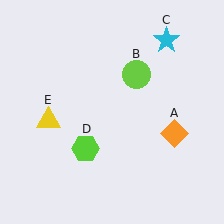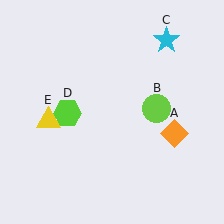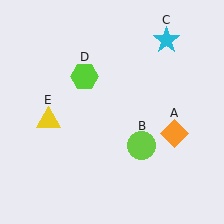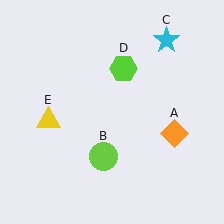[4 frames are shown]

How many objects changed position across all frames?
2 objects changed position: lime circle (object B), lime hexagon (object D).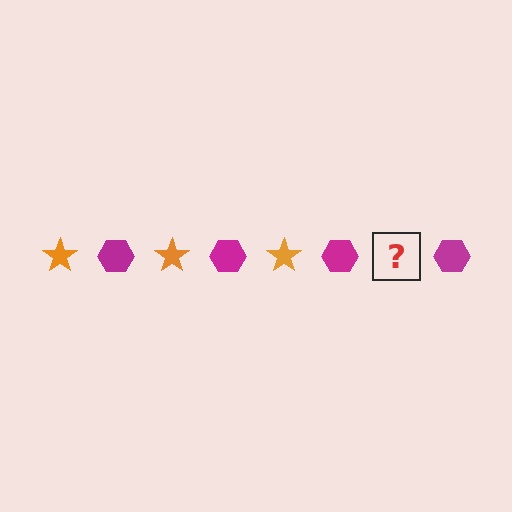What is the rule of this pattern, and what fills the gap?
The rule is that the pattern alternates between orange star and magenta hexagon. The gap should be filled with an orange star.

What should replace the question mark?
The question mark should be replaced with an orange star.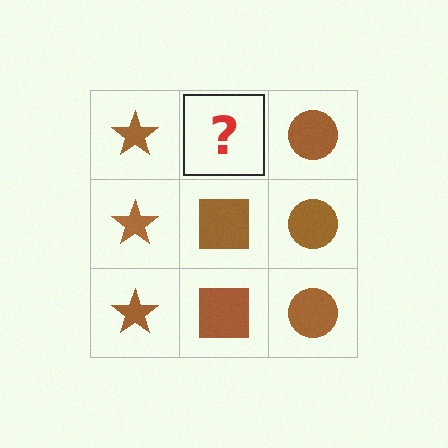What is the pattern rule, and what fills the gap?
The rule is that each column has a consistent shape. The gap should be filled with a brown square.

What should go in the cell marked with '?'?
The missing cell should contain a brown square.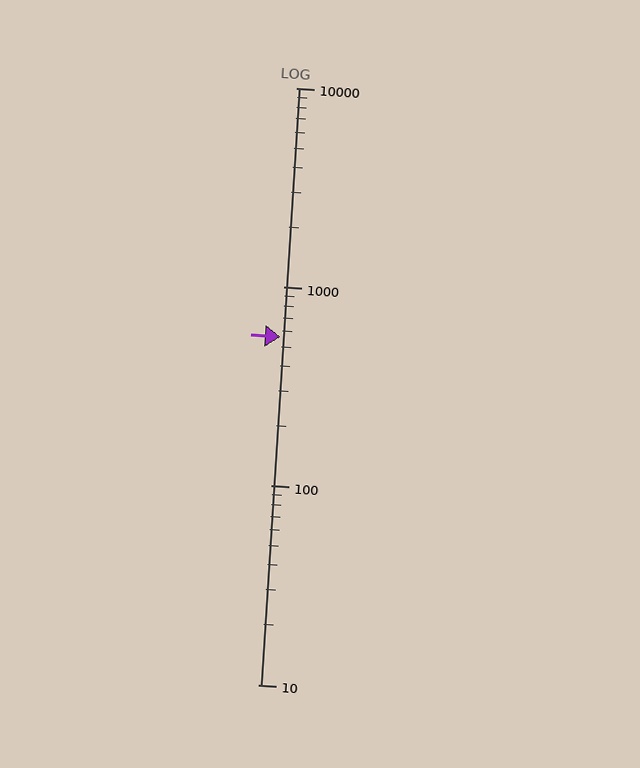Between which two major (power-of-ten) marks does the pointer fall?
The pointer is between 100 and 1000.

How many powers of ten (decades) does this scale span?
The scale spans 3 decades, from 10 to 10000.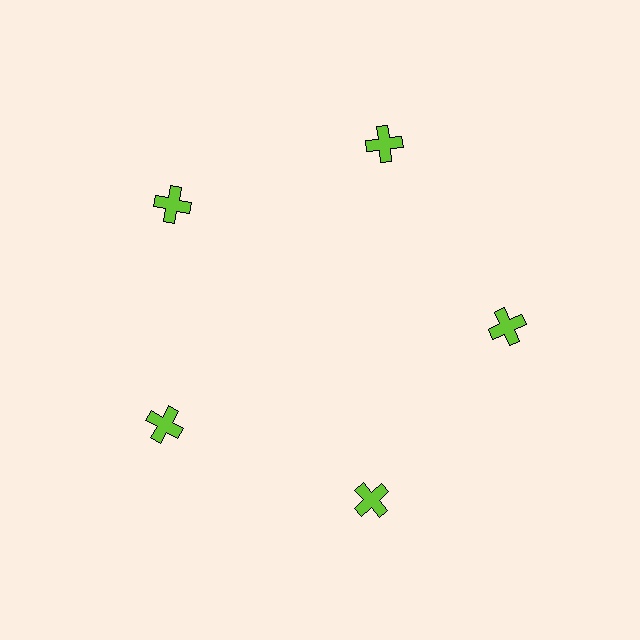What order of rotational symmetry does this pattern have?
This pattern has 5-fold rotational symmetry.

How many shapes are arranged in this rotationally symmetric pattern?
There are 5 shapes, arranged in 5 groups of 1.